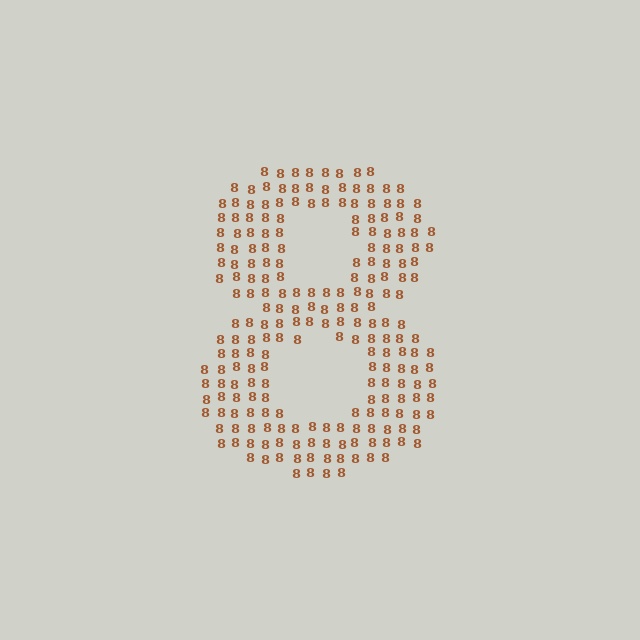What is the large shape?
The large shape is the digit 8.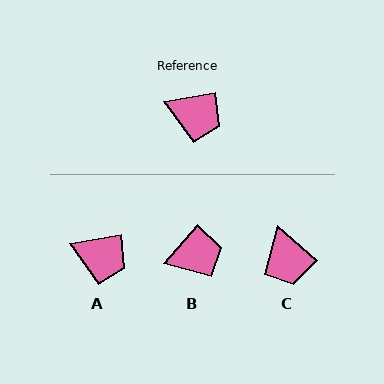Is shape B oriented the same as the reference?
No, it is off by about 39 degrees.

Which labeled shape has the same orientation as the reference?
A.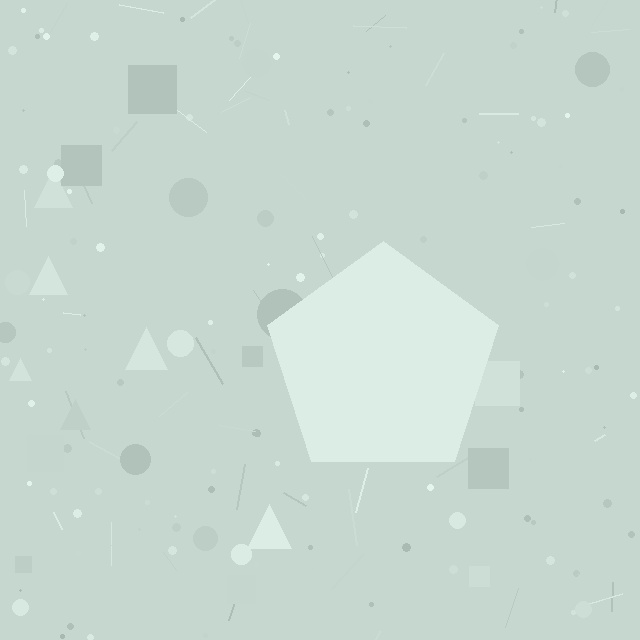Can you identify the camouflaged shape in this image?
The camouflaged shape is a pentagon.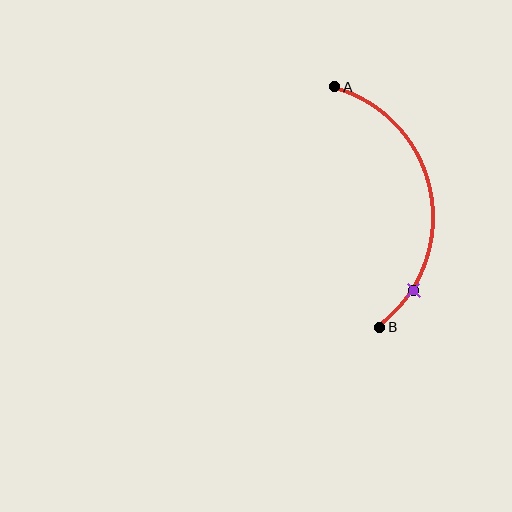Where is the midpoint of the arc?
The arc midpoint is the point on the curve farthest from the straight line joining A and B. It sits to the right of that line.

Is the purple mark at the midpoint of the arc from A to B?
No. The purple mark lies on the arc but is closer to endpoint B. The arc midpoint would be at the point on the curve equidistant along the arc from both A and B.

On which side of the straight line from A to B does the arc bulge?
The arc bulges to the right of the straight line connecting A and B.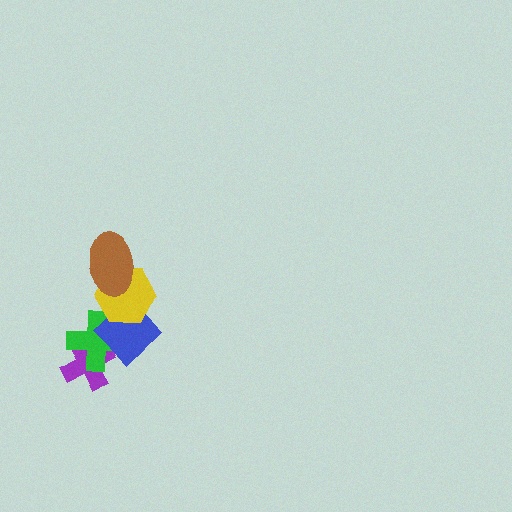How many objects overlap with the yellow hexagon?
3 objects overlap with the yellow hexagon.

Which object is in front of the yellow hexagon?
The brown ellipse is in front of the yellow hexagon.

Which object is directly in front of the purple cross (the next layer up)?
The green cross is directly in front of the purple cross.